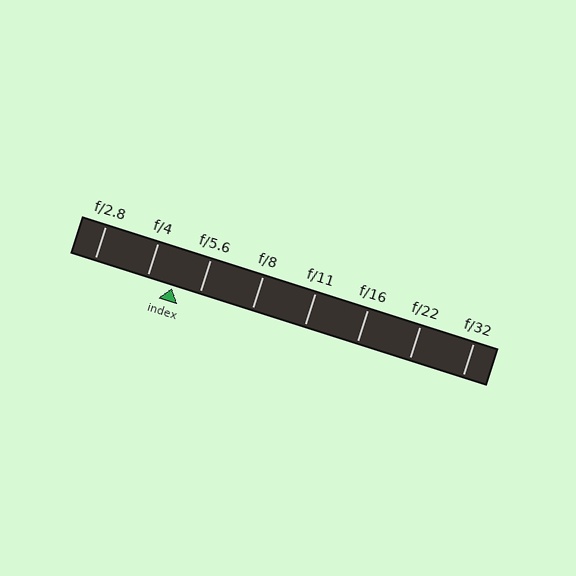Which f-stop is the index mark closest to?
The index mark is closest to f/4.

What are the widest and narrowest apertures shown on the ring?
The widest aperture shown is f/2.8 and the narrowest is f/32.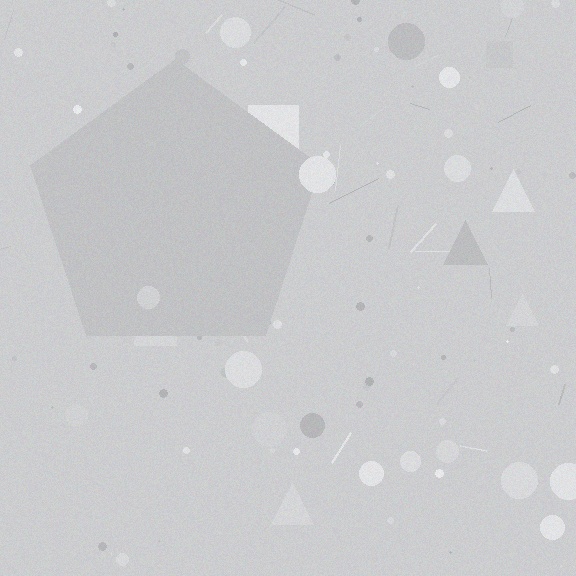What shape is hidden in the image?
A pentagon is hidden in the image.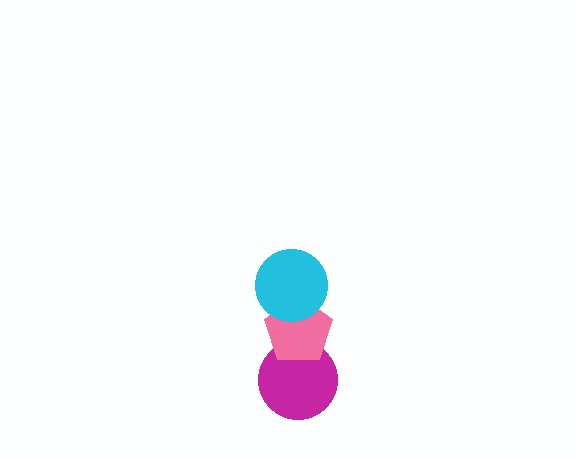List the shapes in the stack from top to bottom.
From top to bottom: the cyan circle, the pink pentagon, the magenta circle.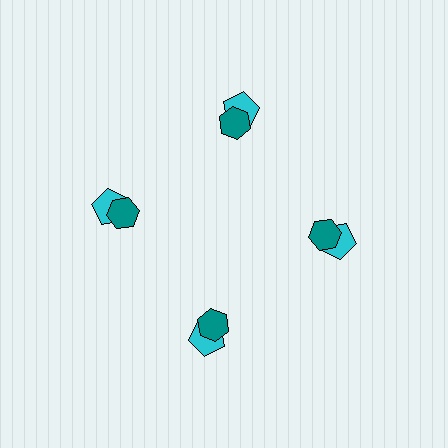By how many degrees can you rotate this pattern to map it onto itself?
The pattern maps onto itself every 90 degrees of rotation.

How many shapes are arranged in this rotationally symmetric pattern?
There are 8 shapes, arranged in 4 groups of 2.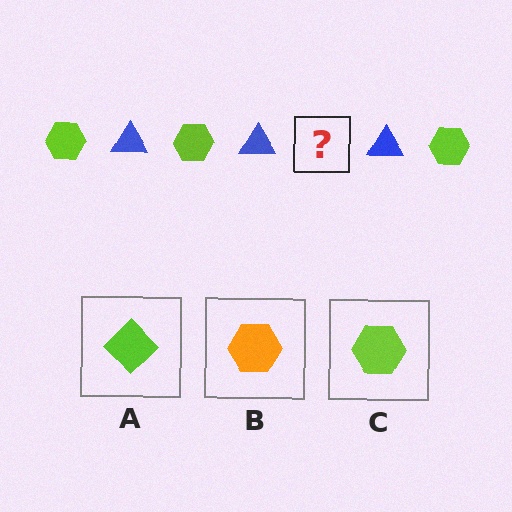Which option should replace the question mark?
Option C.